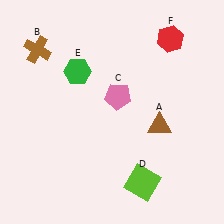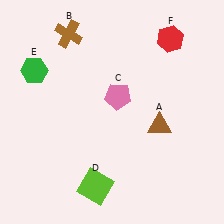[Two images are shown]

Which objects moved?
The objects that moved are: the brown cross (B), the lime square (D), the green hexagon (E).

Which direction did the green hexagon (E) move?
The green hexagon (E) moved left.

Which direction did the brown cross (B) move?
The brown cross (B) moved right.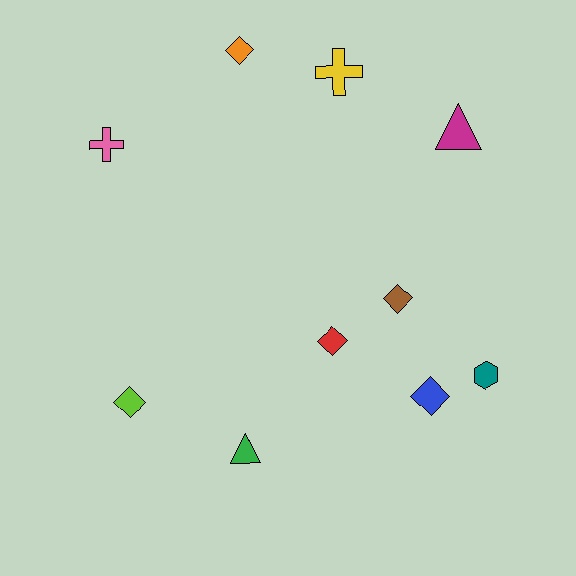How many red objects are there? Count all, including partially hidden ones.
There is 1 red object.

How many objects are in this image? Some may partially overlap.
There are 10 objects.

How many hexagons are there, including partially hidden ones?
There is 1 hexagon.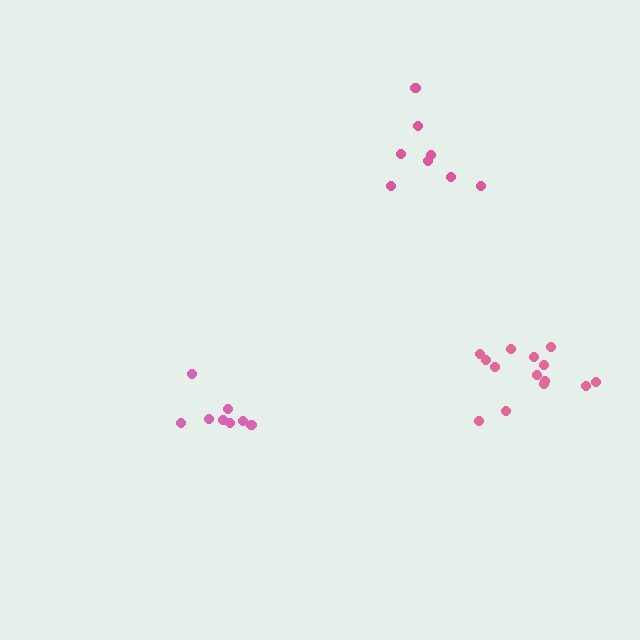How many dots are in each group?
Group 1: 14 dots, Group 2: 8 dots, Group 3: 8 dots (30 total).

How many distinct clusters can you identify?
There are 3 distinct clusters.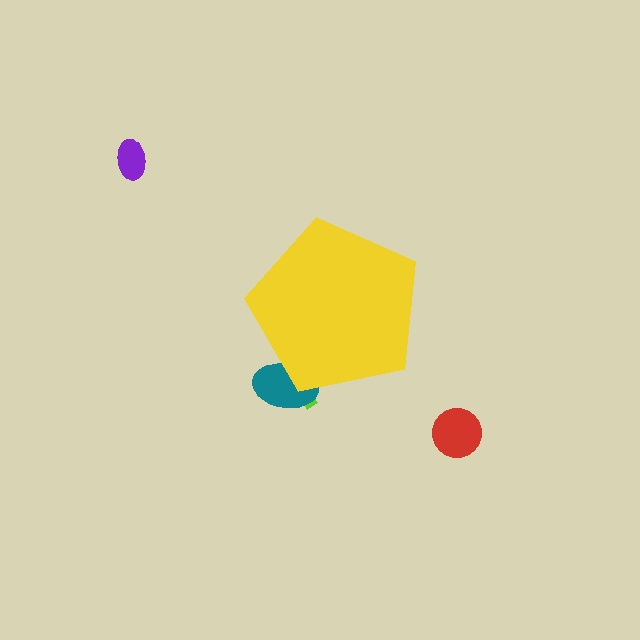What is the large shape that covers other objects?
A yellow pentagon.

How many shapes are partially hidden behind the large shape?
2 shapes are partially hidden.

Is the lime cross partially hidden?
Yes, the lime cross is partially hidden behind the yellow pentagon.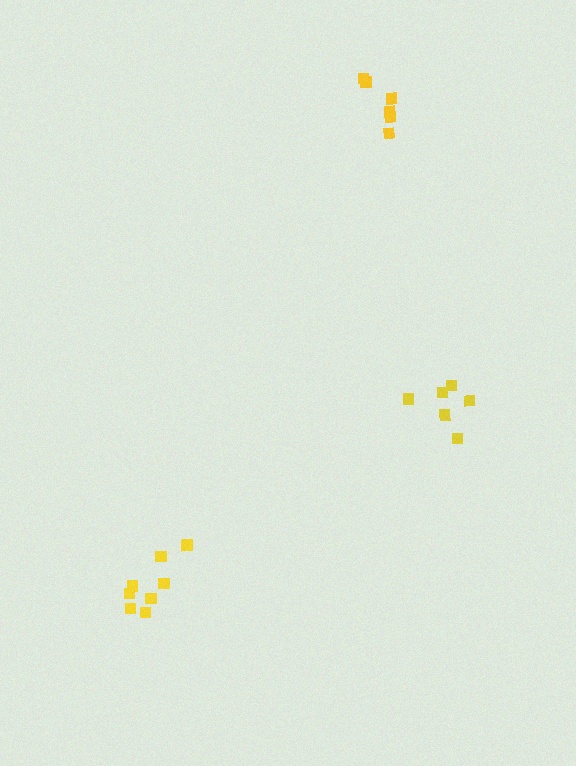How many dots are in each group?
Group 1: 6 dots, Group 2: 6 dots, Group 3: 9 dots (21 total).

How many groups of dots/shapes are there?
There are 3 groups.